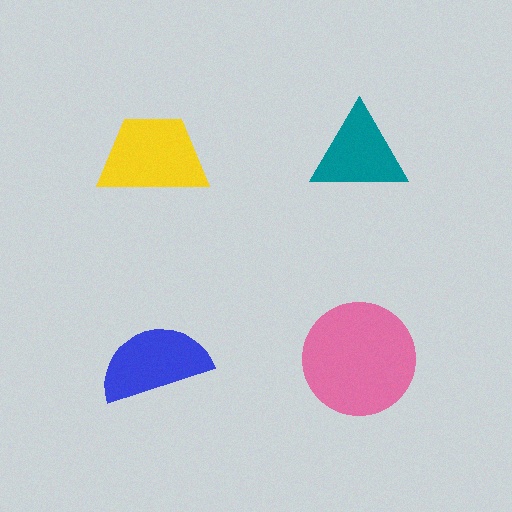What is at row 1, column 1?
A yellow trapezoid.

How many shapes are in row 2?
2 shapes.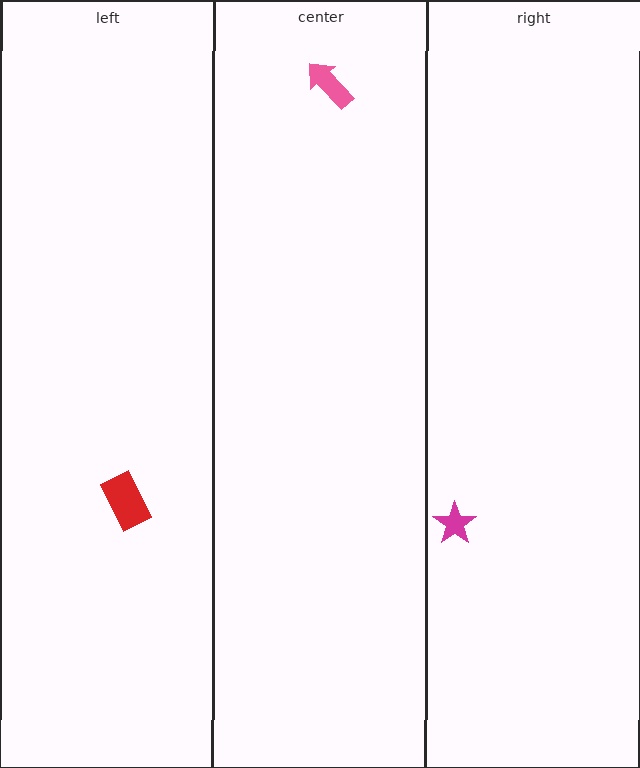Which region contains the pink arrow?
The center region.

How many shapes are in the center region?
1.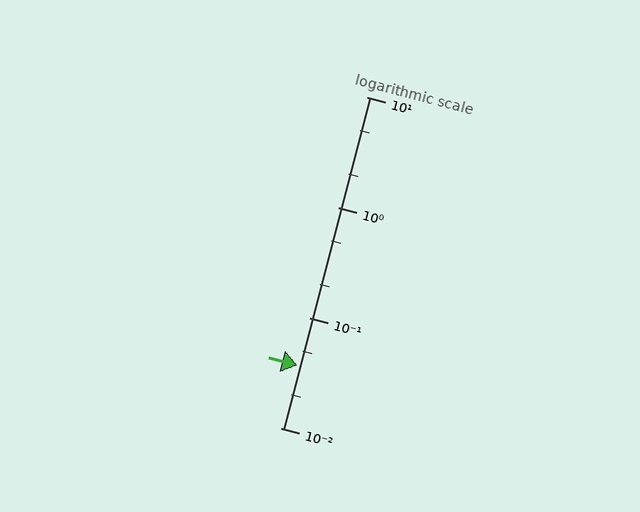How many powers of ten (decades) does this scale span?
The scale spans 3 decades, from 0.01 to 10.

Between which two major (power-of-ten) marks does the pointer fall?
The pointer is between 0.01 and 0.1.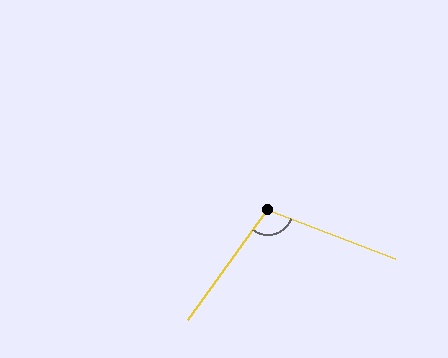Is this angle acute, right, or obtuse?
It is obtuse.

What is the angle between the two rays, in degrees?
Approximately 105 degrees.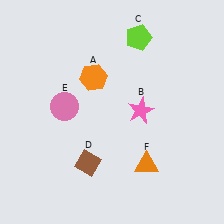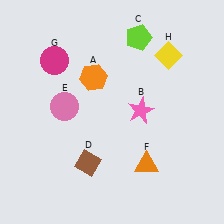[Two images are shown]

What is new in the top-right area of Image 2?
A yellow diamond (H) was added in the top-right area of Image 2.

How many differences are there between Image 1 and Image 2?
There are 2 differences between the two images.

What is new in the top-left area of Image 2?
A magenta circle (G) was added in the top-left area of Image 2.